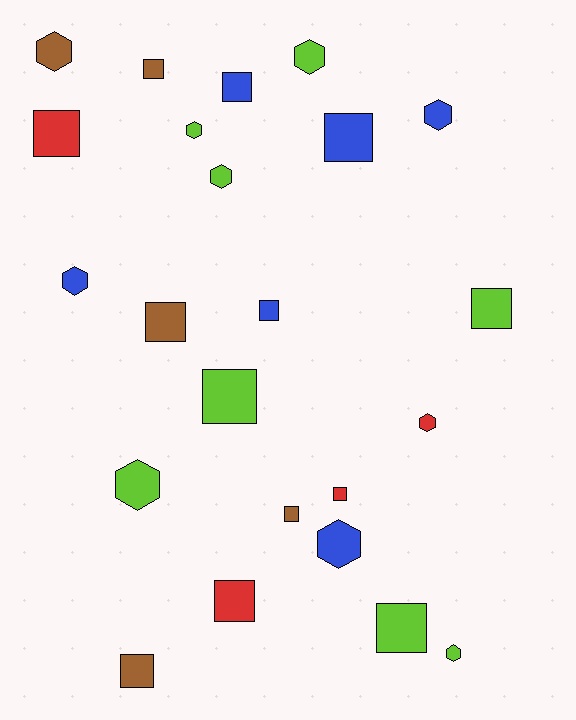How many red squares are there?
There are 3 red squares.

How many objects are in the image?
There are 23 objects.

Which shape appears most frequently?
Square, with 13 objects.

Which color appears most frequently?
Lime, with 8 objects.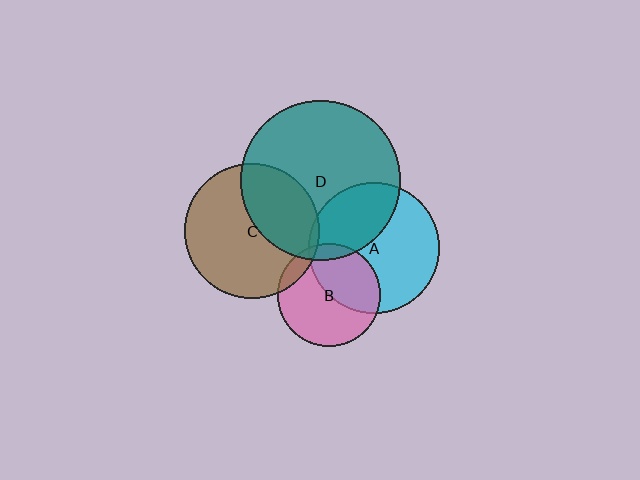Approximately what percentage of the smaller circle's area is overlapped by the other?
Approximately 5%.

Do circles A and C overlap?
Yes.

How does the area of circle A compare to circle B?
Approximately 1.6 times.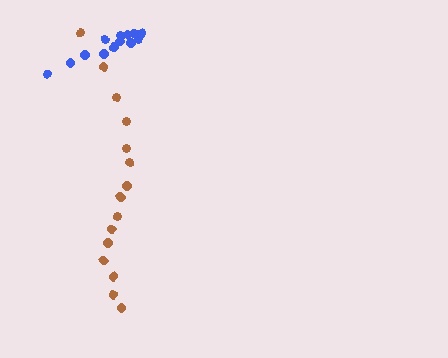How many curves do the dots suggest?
There are 2 distinct paths.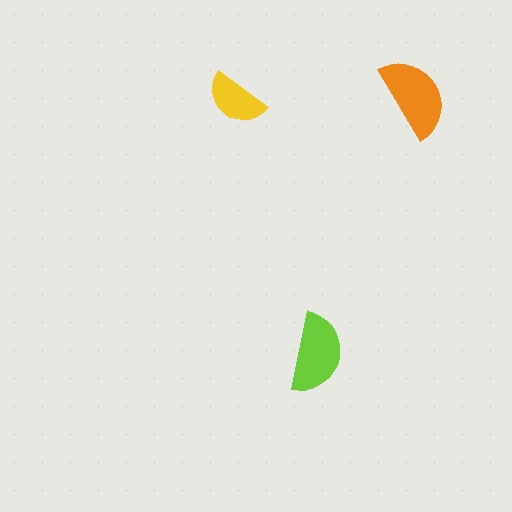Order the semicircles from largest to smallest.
the orange one, the lime one, the yellow one.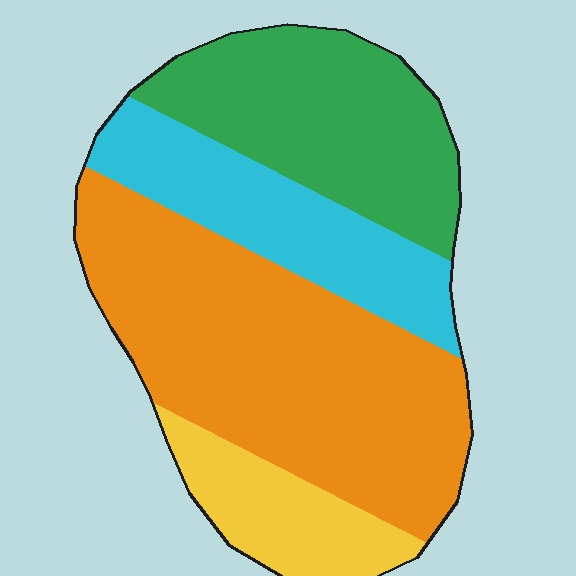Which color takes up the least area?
Yellow, at roughly 10%.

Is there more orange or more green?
Orange.